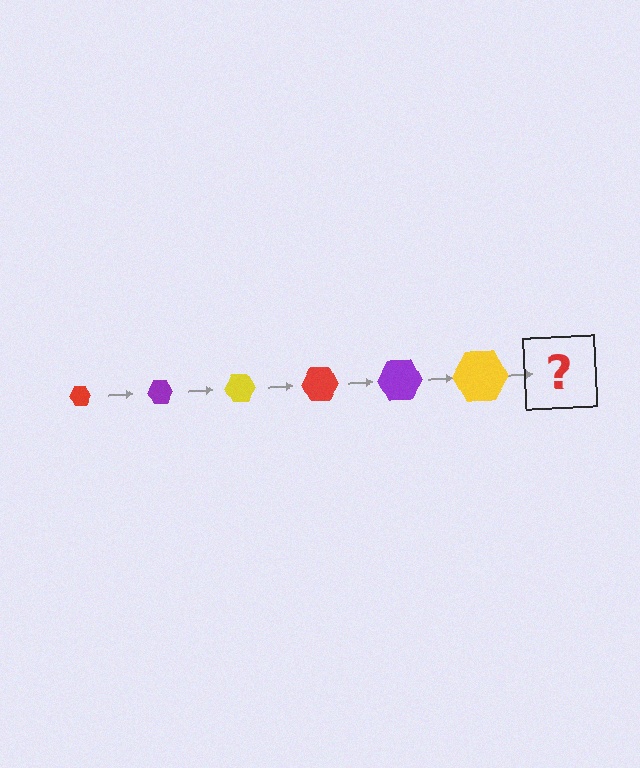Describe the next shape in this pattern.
It should be a red hexagon, larger than the previous one.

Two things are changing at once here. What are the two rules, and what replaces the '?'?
The two rules are that the hexagon grows larger each step and the color cycles through red, purple, and yellow. The '?' should be a red hexagon, larger than the previous one.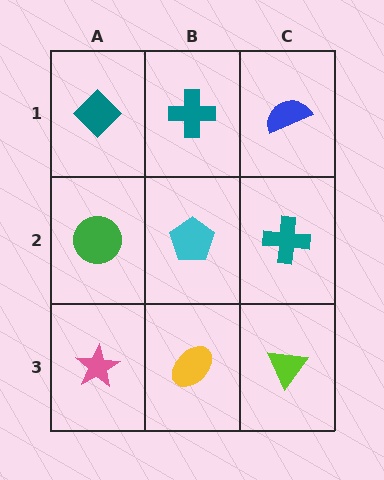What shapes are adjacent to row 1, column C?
A teal cross (row 2, column C), a teal cross (row 1, column B).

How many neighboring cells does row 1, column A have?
2.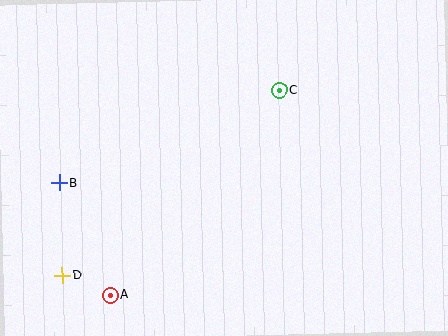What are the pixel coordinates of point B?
Point B is at (60, 183).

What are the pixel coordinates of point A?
Point A is at (110, 295).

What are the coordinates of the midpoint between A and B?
The midpoint between A and B is at (85, 239).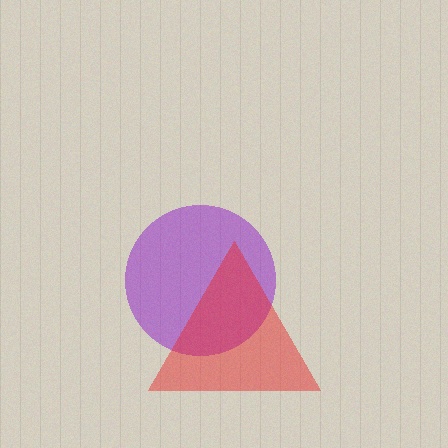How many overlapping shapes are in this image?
There are 2 overlapping shapes in the image.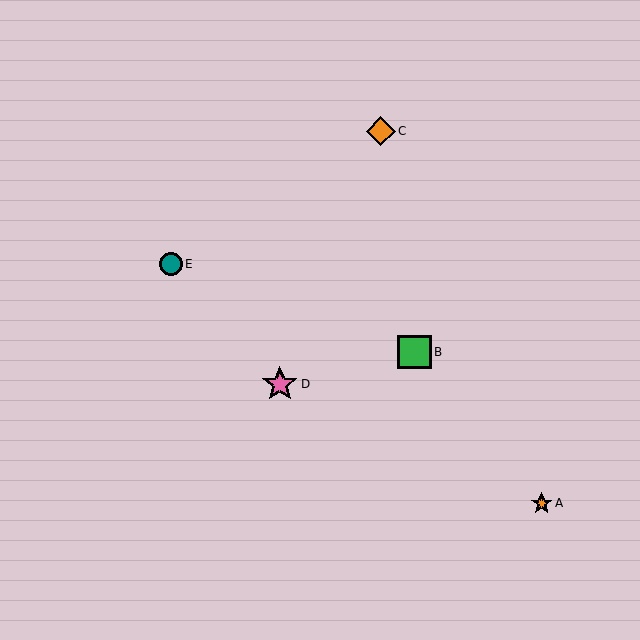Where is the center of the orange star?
The center of the orange star is at (542, 503).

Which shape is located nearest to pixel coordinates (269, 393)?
The pink star (labeled D) at (280, 384) is nearest to that location.